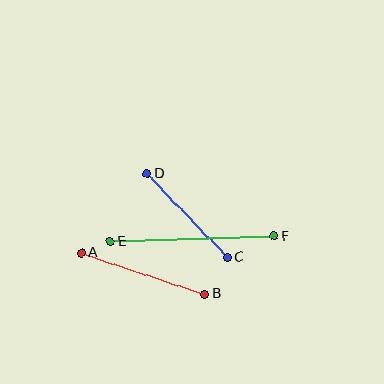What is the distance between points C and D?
The distance is approximately 116 pixels.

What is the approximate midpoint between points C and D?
The midpoint is at approximately (187, 216) pixels.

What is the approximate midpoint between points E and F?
The midpoint is at approximately (192, 239) pixels.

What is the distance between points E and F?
The distance is approximately 164 pixels.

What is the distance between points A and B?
The distance is approximately 131 pixels.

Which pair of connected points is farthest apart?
Points E and F are farthest apart.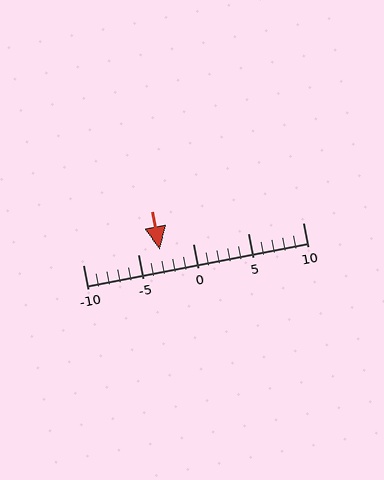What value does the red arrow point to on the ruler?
The red arrow points to approximately -3.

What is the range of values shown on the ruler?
The ruler shows values from -10 to 10.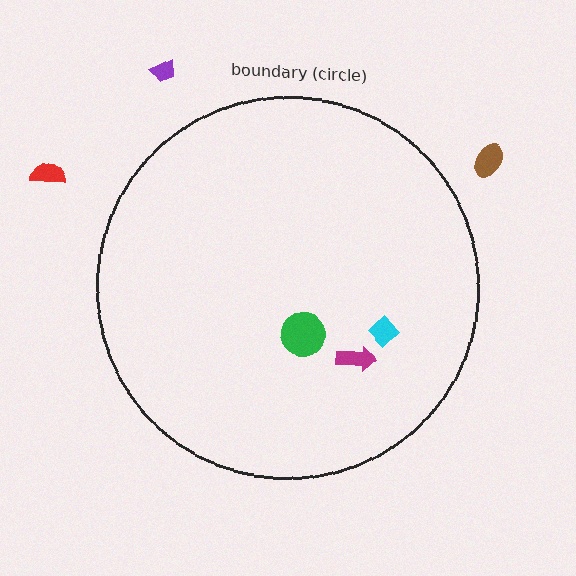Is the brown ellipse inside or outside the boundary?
Outside.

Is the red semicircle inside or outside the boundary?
Outside.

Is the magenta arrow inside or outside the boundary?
Inside.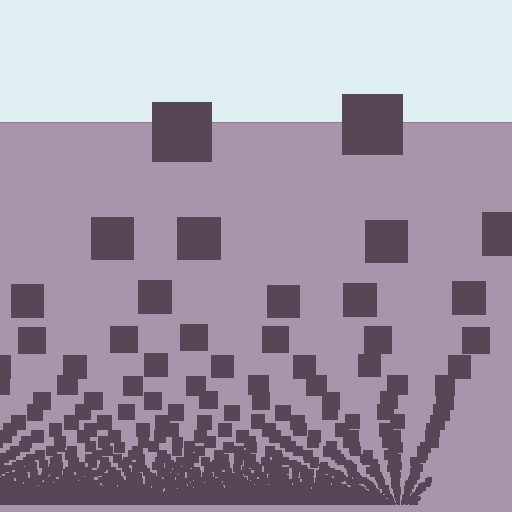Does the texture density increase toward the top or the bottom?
Density increases toward the bottom.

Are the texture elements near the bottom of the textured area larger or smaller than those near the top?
Smaller. The gradient is inverted — elements near the bottom are smaller and denser.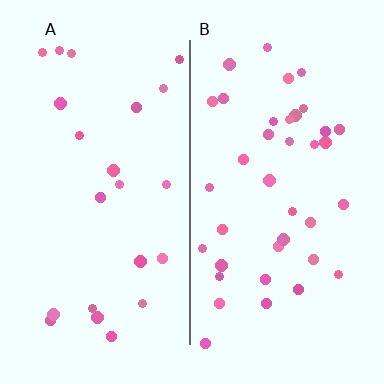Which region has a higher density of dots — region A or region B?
B (the right).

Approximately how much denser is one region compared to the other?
Approximately 1.7× — region B over region A.